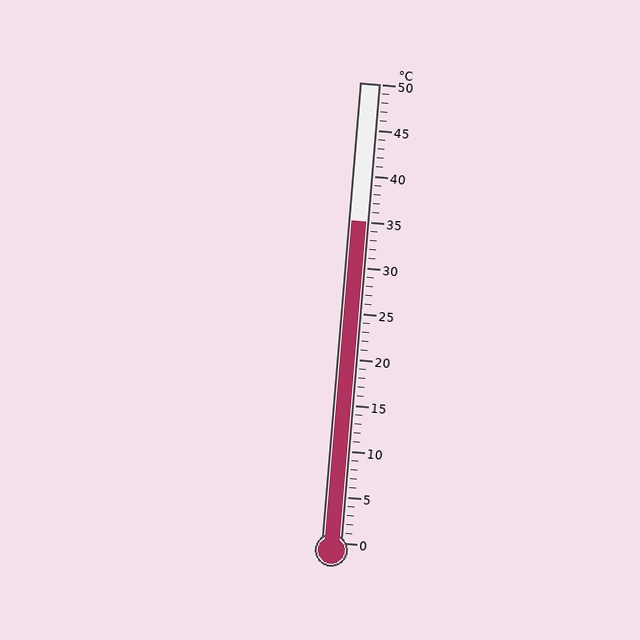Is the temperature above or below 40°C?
The temperature is below 40°C.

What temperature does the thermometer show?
The thermometer shows approximately 35°C.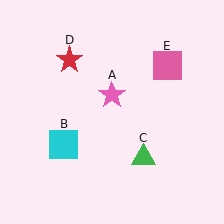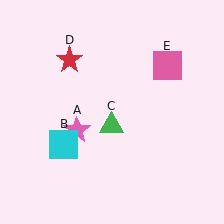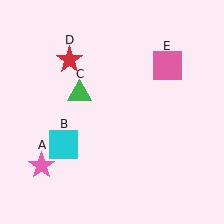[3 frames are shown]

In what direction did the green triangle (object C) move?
The green triangle (object C) moved up and to the left.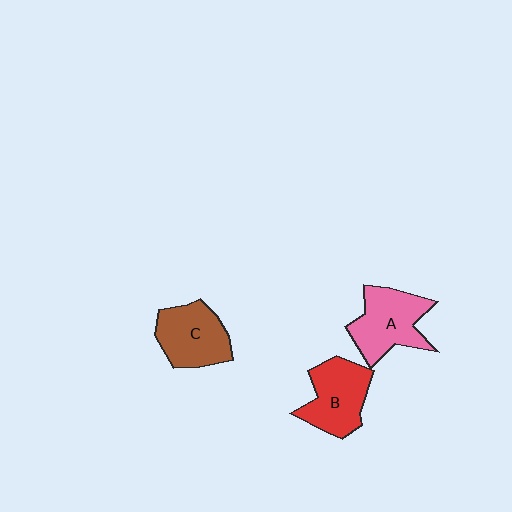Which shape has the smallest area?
Shape C (brown).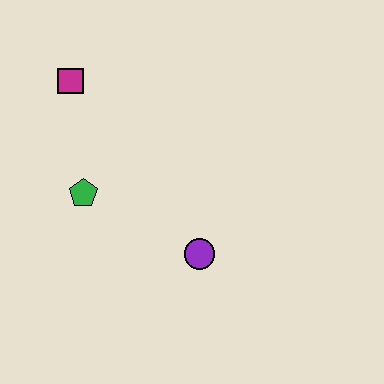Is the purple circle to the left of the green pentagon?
No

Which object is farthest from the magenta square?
The purple circle is farthest from the magenta square.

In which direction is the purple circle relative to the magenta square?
The purple circle is below the magenta square.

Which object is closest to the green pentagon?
The magenta square is closest to the green pentagon.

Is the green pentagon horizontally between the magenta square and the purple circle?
Yes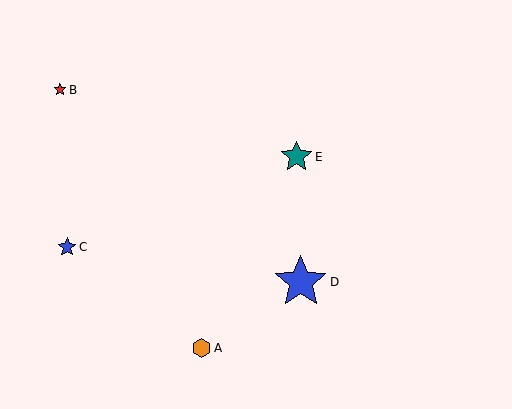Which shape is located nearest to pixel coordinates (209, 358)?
The orange hexagon (labeled A) at (201, 348) is nearest to that location.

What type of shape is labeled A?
Shape A is an orange hexagon.